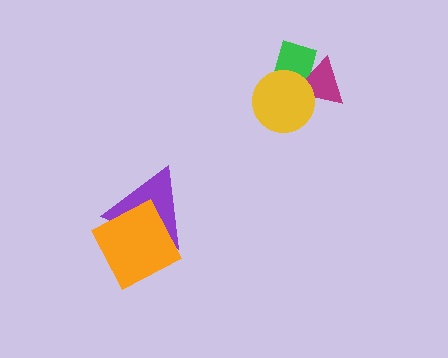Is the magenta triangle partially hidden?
Yes, it is partially covered by another shape.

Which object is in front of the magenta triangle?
The yellow circle is in front of the magenta triangle.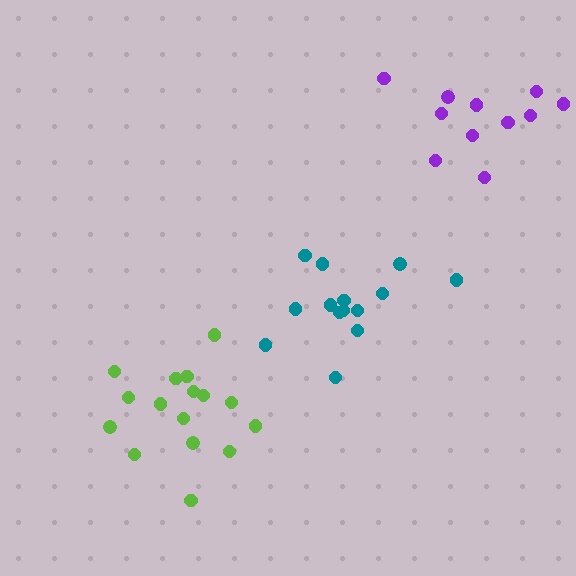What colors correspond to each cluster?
The clusters are colored: lime, purple, teal.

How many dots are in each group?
Group 1: 16 dots, Group 2: 11 dots, Group 3: 14 dots (41 total).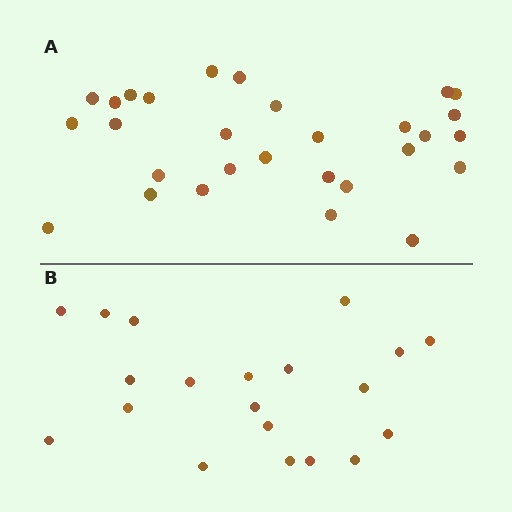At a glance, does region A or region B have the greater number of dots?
Region A (the top region) has more dots.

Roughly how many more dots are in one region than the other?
Region A has roughly 8 or so more dots than region B.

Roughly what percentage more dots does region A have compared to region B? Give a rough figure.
About 45% more.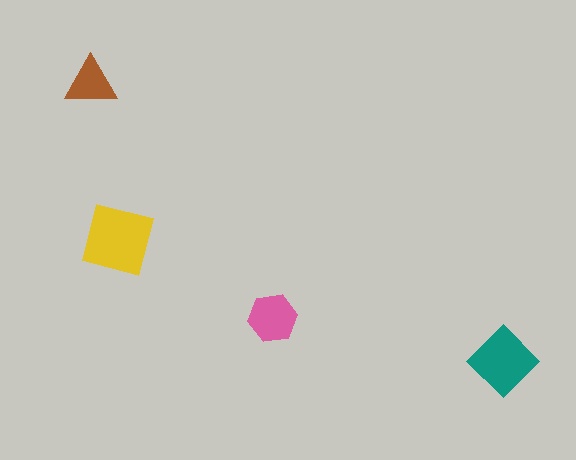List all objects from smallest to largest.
The brown triangle, the pink hexagon, the teal diamond, the yellow square.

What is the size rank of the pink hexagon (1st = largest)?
3rd.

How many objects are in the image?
There are 4 objects in the image.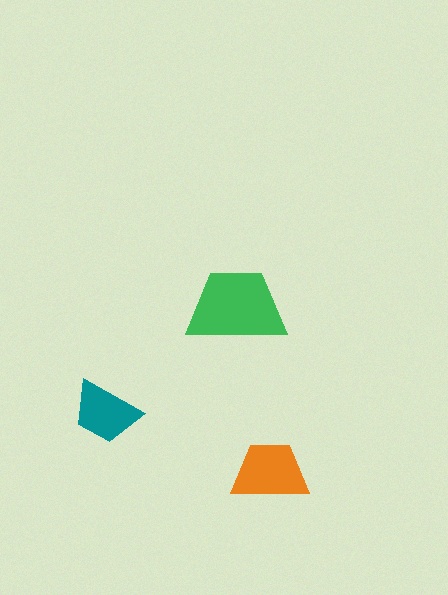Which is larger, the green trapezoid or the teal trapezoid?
The green one.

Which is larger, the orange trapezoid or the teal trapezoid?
The orange one.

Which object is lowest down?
The orange trapezoid is bottommost.